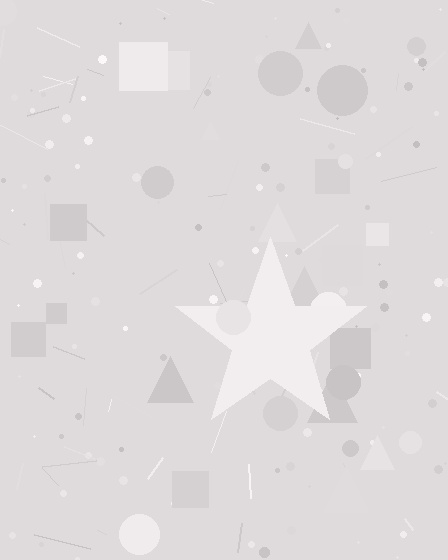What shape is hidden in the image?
A star is hidden in the image.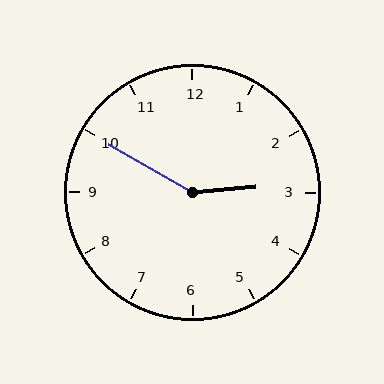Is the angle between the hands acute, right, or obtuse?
It is obtuse.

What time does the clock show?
2:50.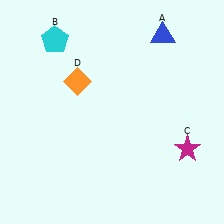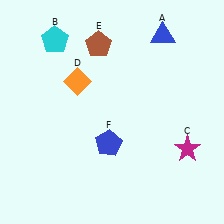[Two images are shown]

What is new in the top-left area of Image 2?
A brown pentagon (E) was added in the top-left area of Image 2.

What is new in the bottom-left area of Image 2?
A blue pentagon (F) was added in the bottom-left area of Image 2.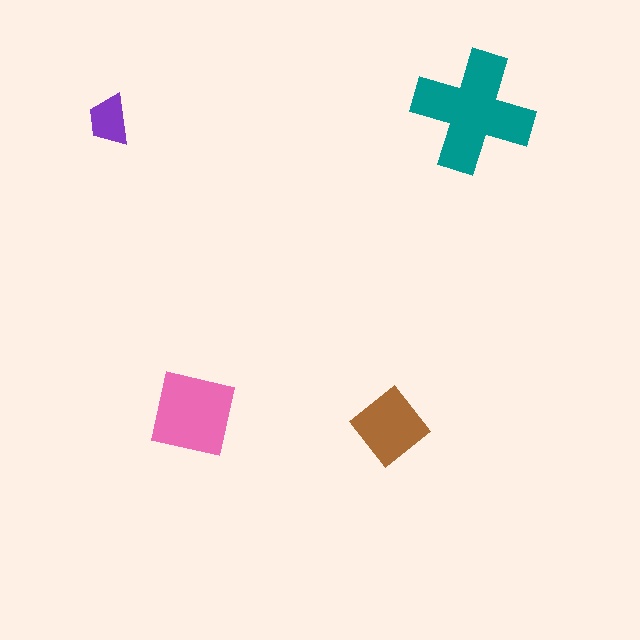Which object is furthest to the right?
The teal cross is rightmost.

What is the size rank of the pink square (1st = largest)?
2nd.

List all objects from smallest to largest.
The purple trapezoid, the brown diamond, the pink square, the teal cross.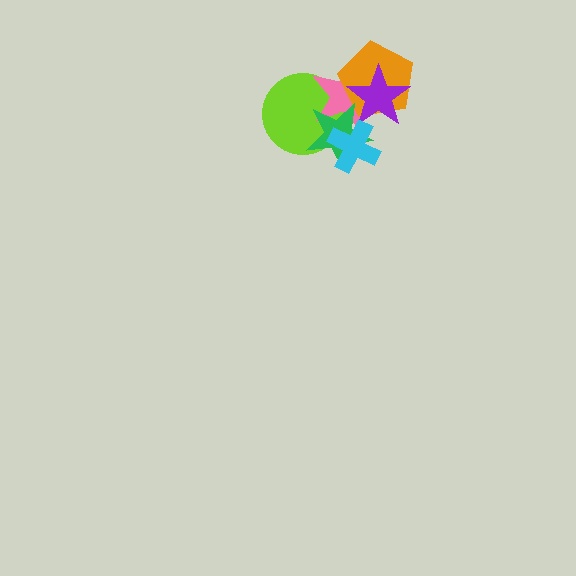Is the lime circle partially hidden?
Yes, it is partially covered by another shape.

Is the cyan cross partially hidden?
No, no other shape covers it.